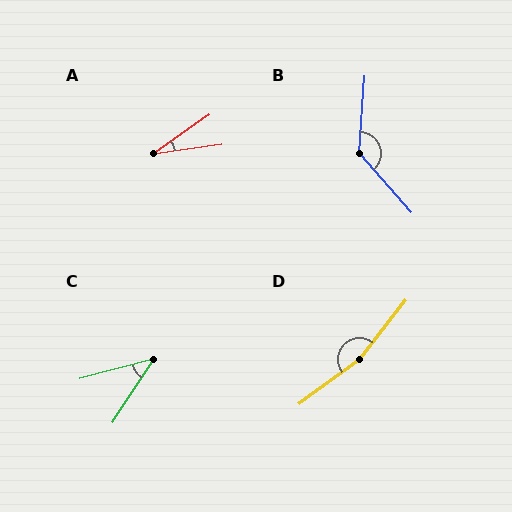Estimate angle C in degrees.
Approximately 42 degrees.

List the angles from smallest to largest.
A (27°), C (42°), B (135°), D (164°).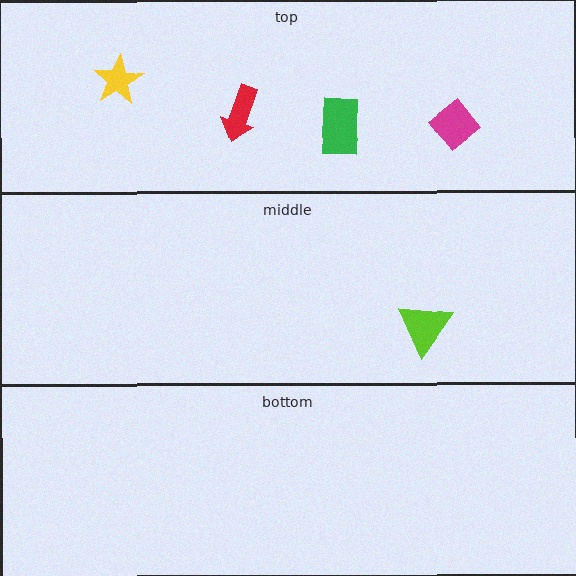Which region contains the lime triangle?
The middle region.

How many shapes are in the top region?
4.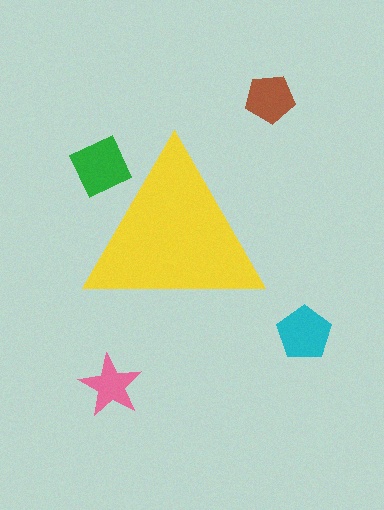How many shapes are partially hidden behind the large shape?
1 shape is partially hidden.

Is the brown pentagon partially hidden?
No, the brown pentagon is fully visible.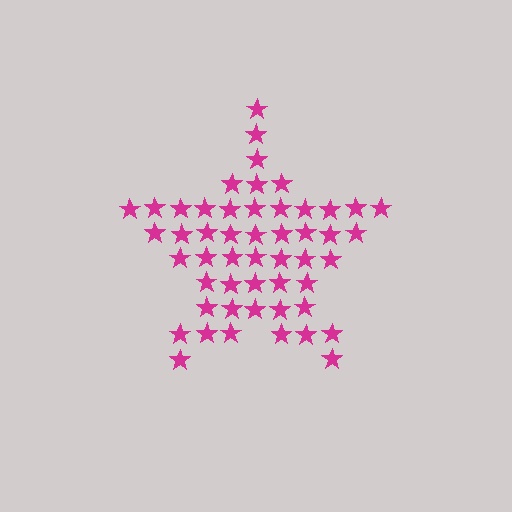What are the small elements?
The small elements are stars.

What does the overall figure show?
The overall figure shows a star.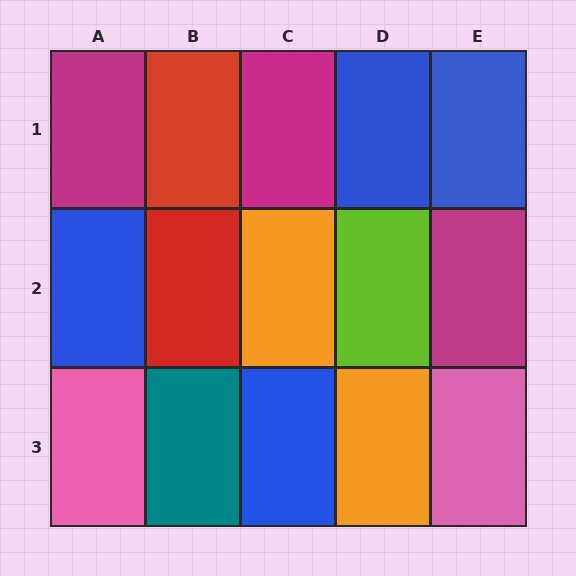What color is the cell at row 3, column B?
Teal.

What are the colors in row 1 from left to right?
Magenta, red, magenta, blue, blue.